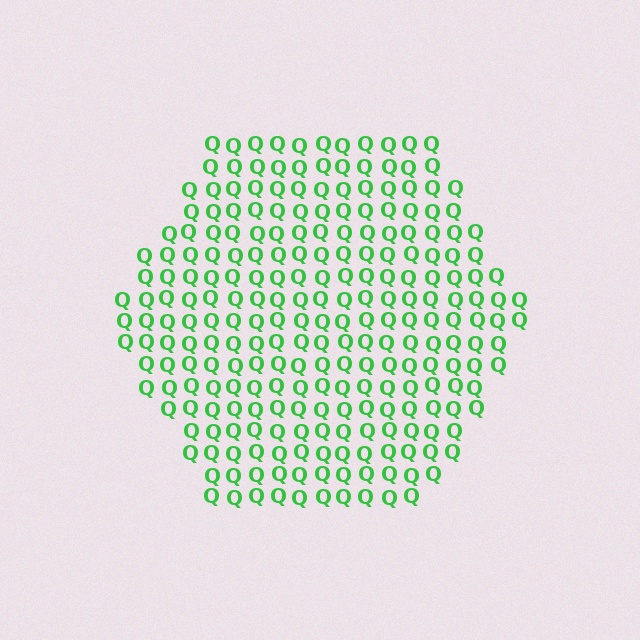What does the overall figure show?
The overall figure shows a hexagon.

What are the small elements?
The small elements are letter Q's.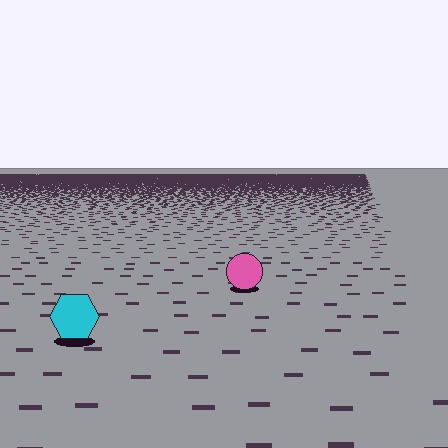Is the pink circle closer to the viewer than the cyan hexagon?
No. The cyan hexagon is closer — you can tell from the texture gradient: the ground texture is coarser near it.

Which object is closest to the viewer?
The cyan hexagon is closest. The texture marks near it are larger and more spread out.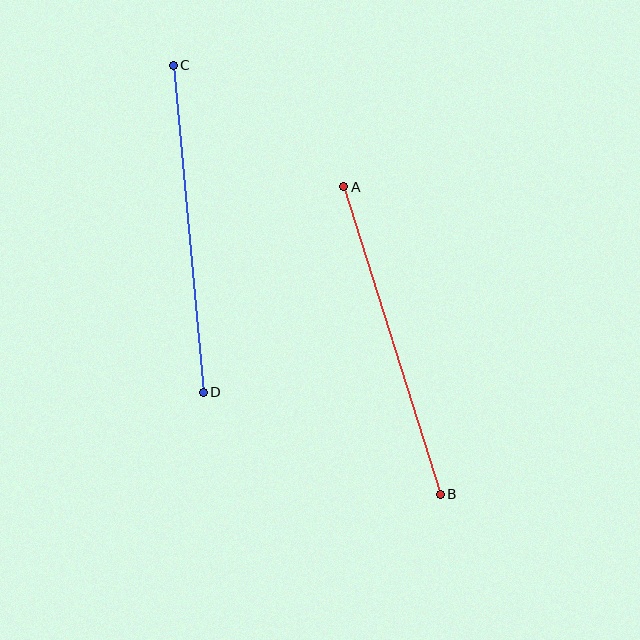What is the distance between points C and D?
The distance is approximately 329 pixels.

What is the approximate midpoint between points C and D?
The midpoint is at approximately (188, 229) pixels.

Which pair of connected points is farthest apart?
Points C and D are farthest apart.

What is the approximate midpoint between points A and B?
The midpoint is at approximately (392, 341) pixels.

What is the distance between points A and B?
The distance is approximately 322 pixels.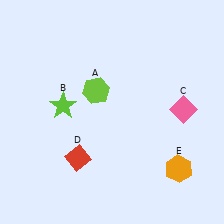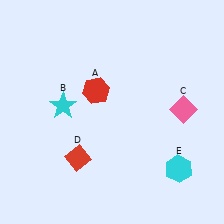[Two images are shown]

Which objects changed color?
A changed from lime to red. B changed from lime to cyan. E changed from orange to cyan.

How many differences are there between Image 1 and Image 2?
There are 3 differences between the two images.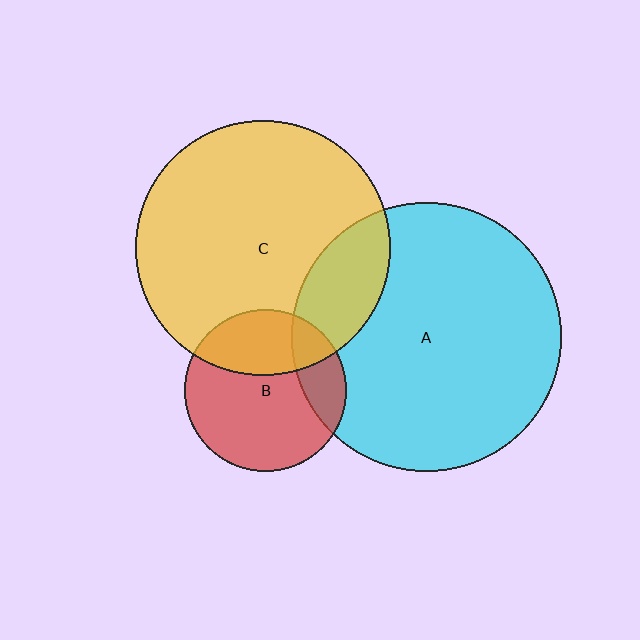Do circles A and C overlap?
Yes.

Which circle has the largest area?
Circle A (cyan).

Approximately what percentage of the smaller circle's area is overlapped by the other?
Approximately 20%.